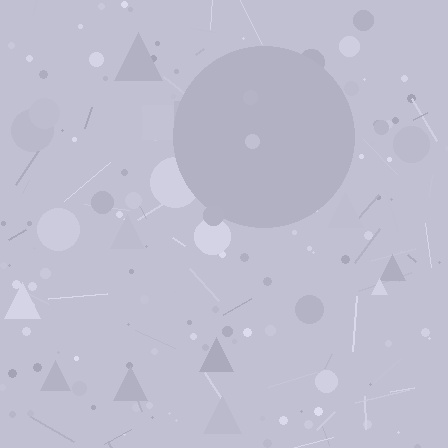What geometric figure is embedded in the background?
A circle is embedded in the background.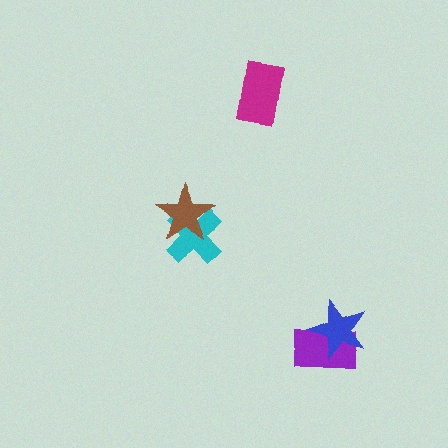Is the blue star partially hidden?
No, no other shape covers it.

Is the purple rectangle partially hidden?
Yes, it is partially covered by another shape.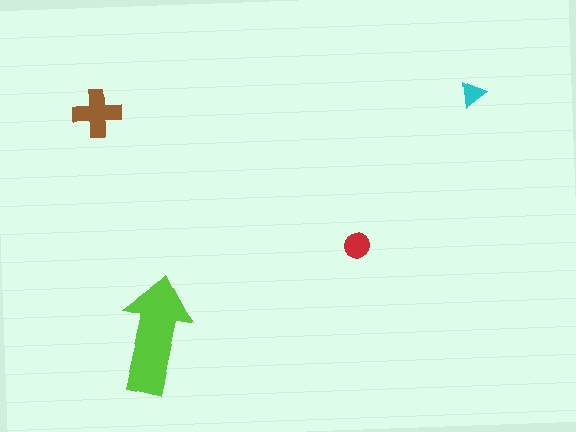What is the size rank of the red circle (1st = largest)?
3rd.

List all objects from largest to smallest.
The lime arrow, the brown cross, the red circle, the cyan triangle.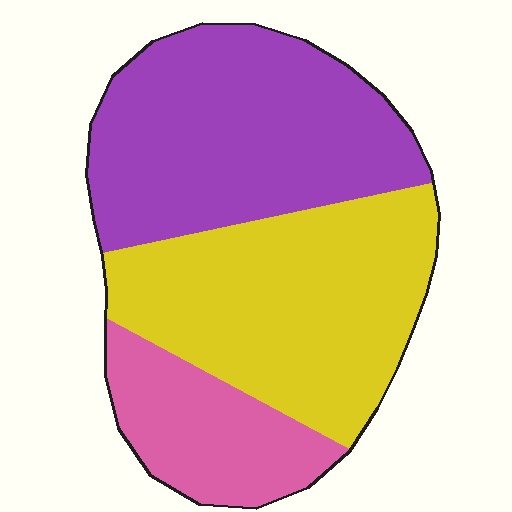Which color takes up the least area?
Pink, at roughly 20%.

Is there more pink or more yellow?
Yellow.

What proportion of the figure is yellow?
Yellow takes up about two fifths (2/5) of the figure.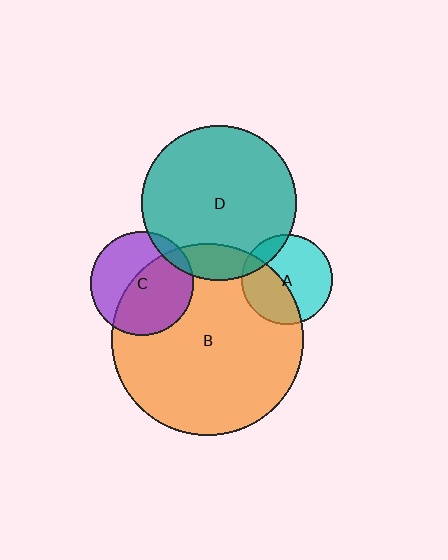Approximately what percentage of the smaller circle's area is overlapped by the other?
Approximately 40%.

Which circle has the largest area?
Circle B (orange).